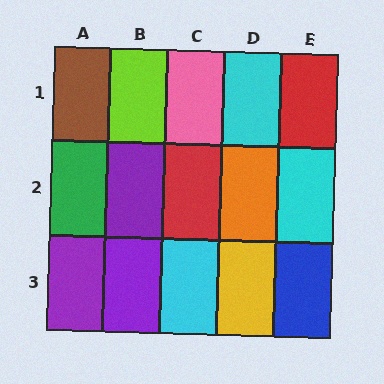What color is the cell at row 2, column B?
Purple.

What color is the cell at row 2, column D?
Orange.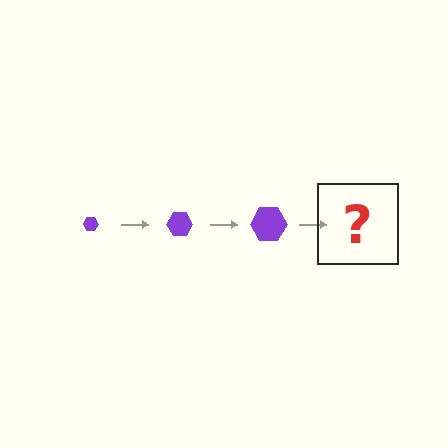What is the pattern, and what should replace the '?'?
The pattern is that the hexagon gets progressively larger each step. The '?' should be a purple hexagon, larger than the previous one.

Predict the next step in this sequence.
The next step is a purple hexagon, larger than the previous one.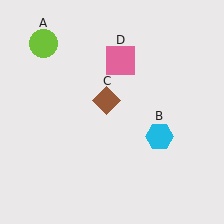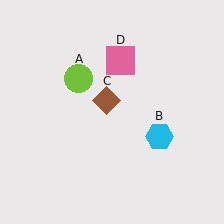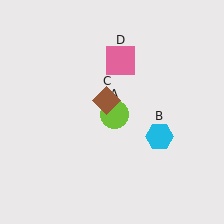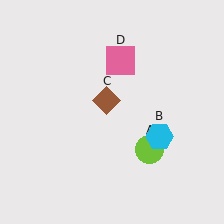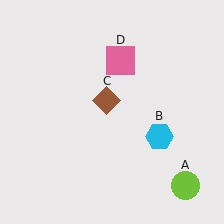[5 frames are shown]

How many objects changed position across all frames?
1 object changed position: lime circle (object A).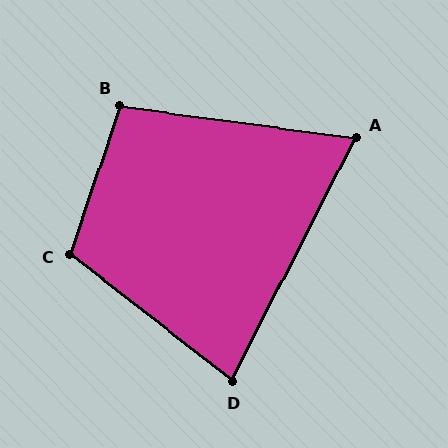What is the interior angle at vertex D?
Approximately 79 degrees (acute).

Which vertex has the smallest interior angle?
A, at approximately 71 degrees.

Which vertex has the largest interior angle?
C, at approximately 109 degrees.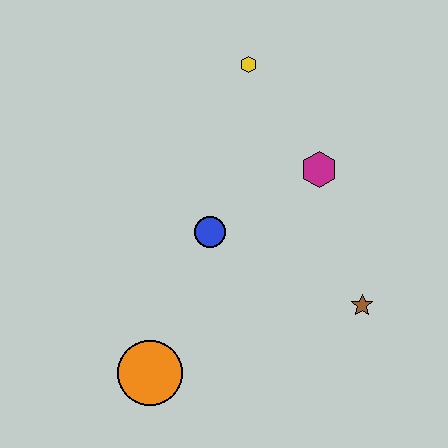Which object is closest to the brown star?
The magenta hexagon is closest to the brown star.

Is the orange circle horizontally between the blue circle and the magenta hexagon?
No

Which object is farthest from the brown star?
The yellow hexagon is farthest from the brown star.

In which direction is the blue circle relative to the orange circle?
The blue circle is above the orange circle.